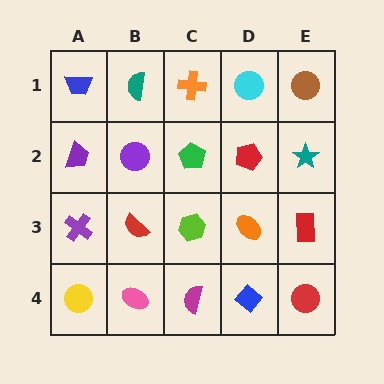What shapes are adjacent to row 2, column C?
An orange cross (row 1, column C), a lime hexagon (row 3, column C), a purple circle (row 2, column B), a red pentagon (row 2, column D).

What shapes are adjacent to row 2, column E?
A brown circle (row 1, column E), a red rectangle (row 3, column E), a red pentagon (row 2, column D).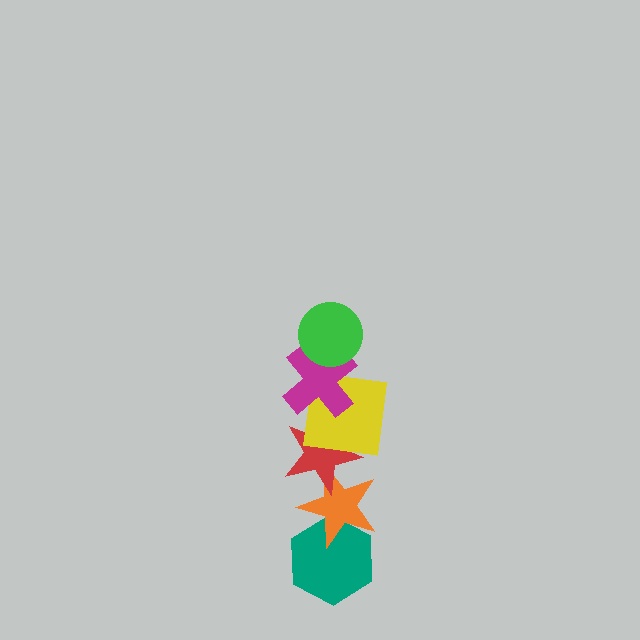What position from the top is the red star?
The red star is 4th from the top.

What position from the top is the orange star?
The orange star is 5th from the top.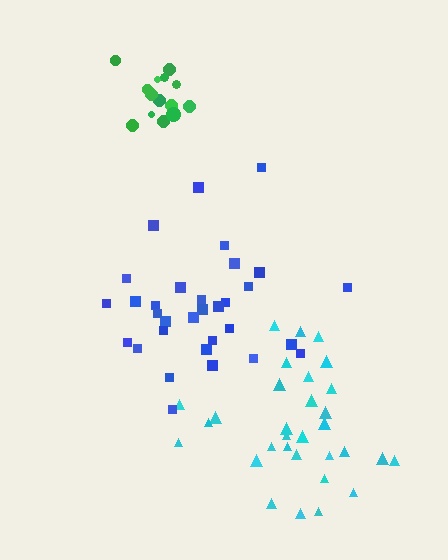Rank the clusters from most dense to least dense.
green, cyan, blue.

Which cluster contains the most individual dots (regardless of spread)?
Blue (32).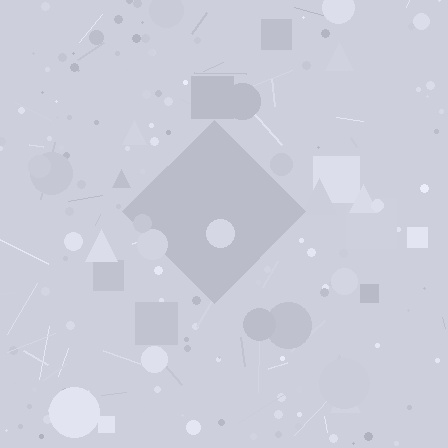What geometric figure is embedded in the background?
A diamond is embedded in the background.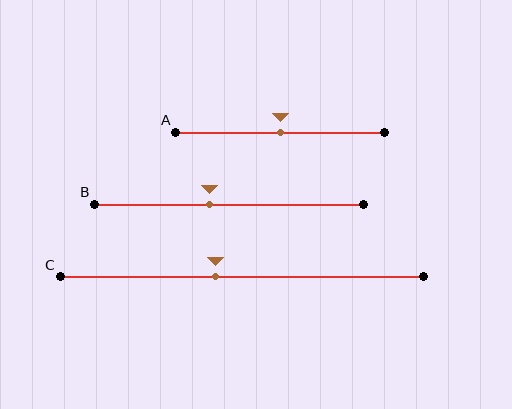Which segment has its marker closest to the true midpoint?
Segment A has its marker closest to the true midpoint.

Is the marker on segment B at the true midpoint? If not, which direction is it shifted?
No, the marker on segment B is shifted to the left by about 7% of the segment length.